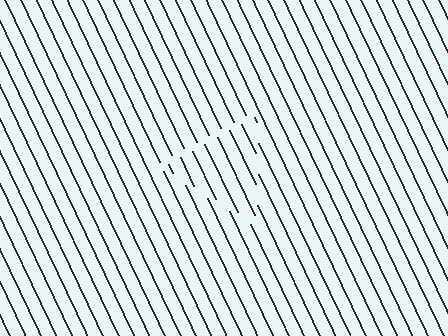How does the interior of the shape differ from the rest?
The interior of the shape contains the same grating, shifted by half a period — the contour is defined by the phase discontinuity where line-ends from the inner and outer gratings abut.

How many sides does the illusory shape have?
3 sides — the line-ends trace a triangle.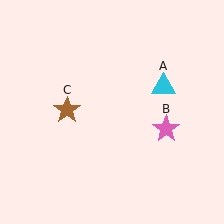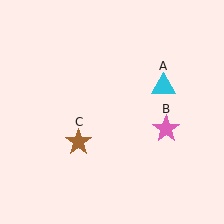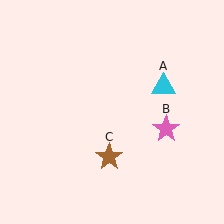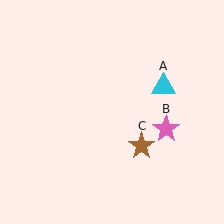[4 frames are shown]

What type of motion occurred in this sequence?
The brown star (object C) rotated counterclockwise around the center of the scene.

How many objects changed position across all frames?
1 object changed position: brown star (object C).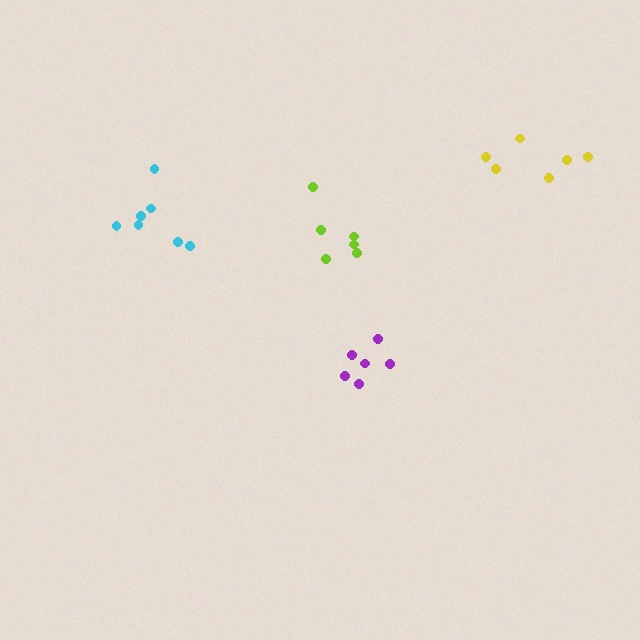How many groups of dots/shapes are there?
There are 4 groups.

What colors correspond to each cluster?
The clusters are colored: cyan, lime, purple, yellow.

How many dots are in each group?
Group 1: 7 dots, Group 2: 6 dots, Group 3: 6 dots, Group 4: 6 dots (25 total).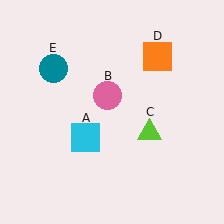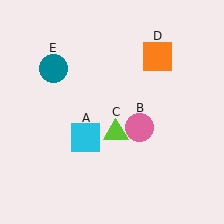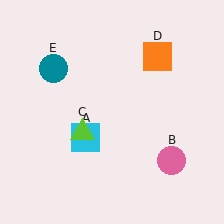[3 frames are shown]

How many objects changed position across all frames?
2 objects changed position: pink circle (object B), lime triangle (object C).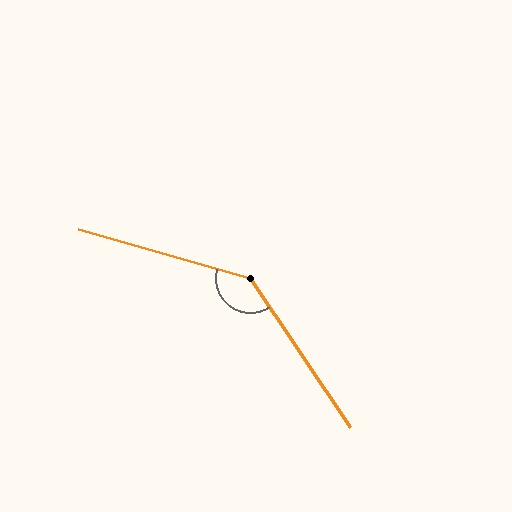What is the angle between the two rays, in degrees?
Approximately 140 degrees.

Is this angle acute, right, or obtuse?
It is obtuse.